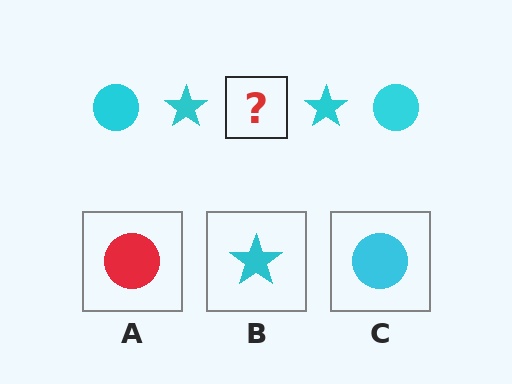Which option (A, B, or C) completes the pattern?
C.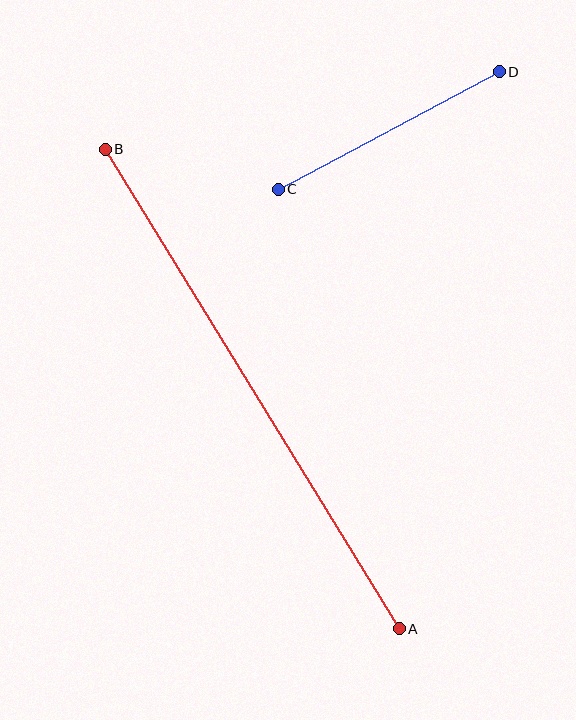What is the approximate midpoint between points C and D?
The midpoint is at approximately (389, 130) pixels.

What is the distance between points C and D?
The distance is approximately 250 pixels.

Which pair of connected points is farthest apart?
Points A and B are farthest apart.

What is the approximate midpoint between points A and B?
The midpoint is at approximately (252, 389) pixels.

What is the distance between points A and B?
The distance is approximately 563 pixels.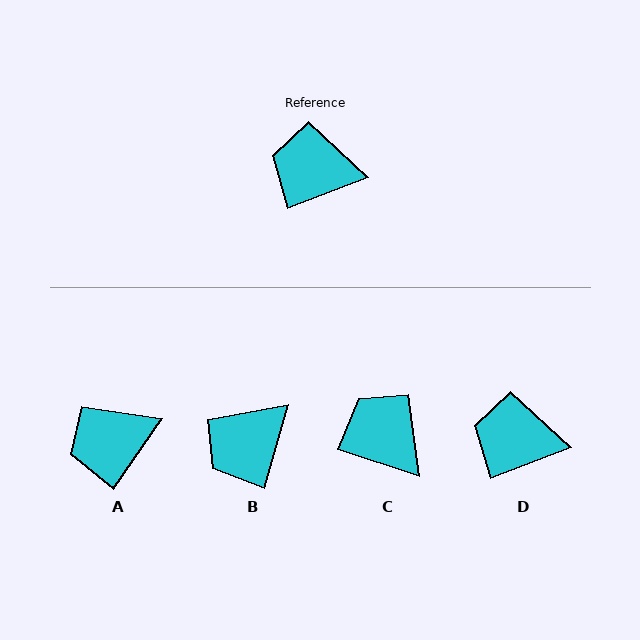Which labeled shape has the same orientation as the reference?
D.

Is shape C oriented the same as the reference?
No, it is off by about 39 degrees.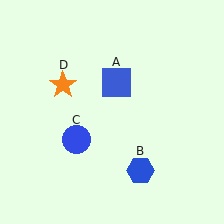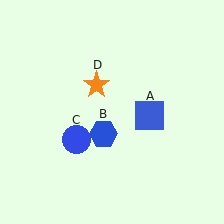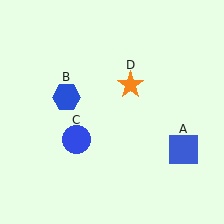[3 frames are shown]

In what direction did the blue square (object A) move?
The blue square (object A) moved down and to the right.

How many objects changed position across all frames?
3 objects changed position: blue square (object A), blue hexagon (object B), orange star (object D).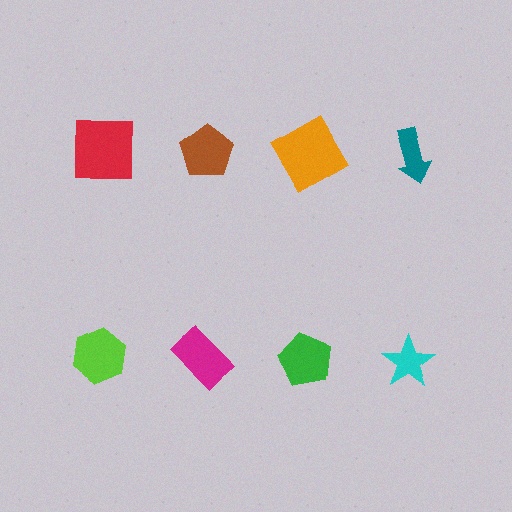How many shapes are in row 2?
4 shapes.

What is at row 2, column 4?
A cyan star.